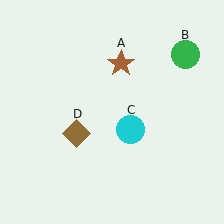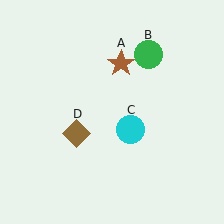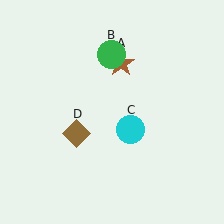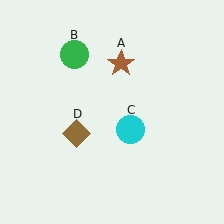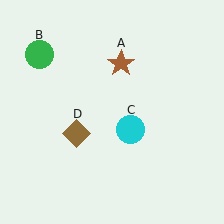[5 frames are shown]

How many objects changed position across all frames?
1 object changed position: green circle (object B).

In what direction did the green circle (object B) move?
The green circle (object B) moved left.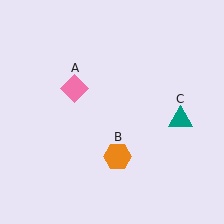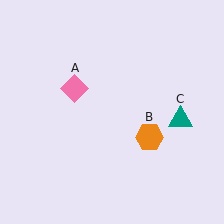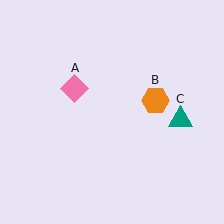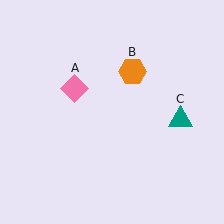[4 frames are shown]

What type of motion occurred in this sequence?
The orange hexagon (object B) rotated counterclockwise around the center of the scene.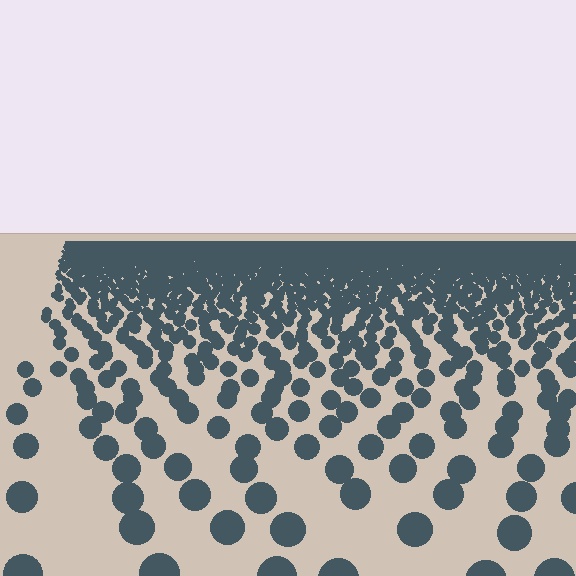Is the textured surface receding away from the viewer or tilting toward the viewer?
The surface is receding away from the viewer. Texture elements get smaller and denser toward the top.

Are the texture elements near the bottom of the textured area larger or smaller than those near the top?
Larger. Near the bottom, elements are closer to the viewer and appear at a bigger on-screen size.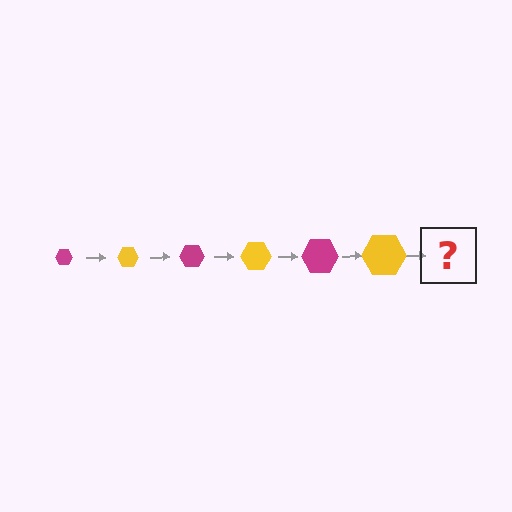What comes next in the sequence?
The next element should be a magenta hexagon, larger than the previous one.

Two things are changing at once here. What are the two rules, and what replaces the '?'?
The two rules are that the hexagon grows larger each step and the color cycles through magenta and yellow. The '?' should be a magenta hexagon, larger than the previous one.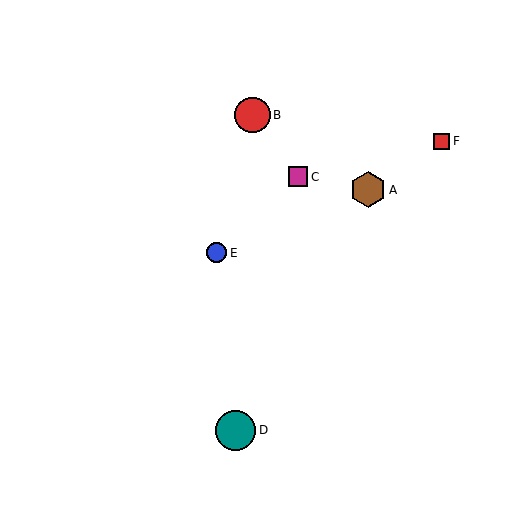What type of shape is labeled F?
Shape F is a red square.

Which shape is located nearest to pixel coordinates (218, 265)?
The blue circle (labeled E) at (217, 253) is nearest to that location.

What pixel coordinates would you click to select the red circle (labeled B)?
Click at (253, 115) to select the red circle B.